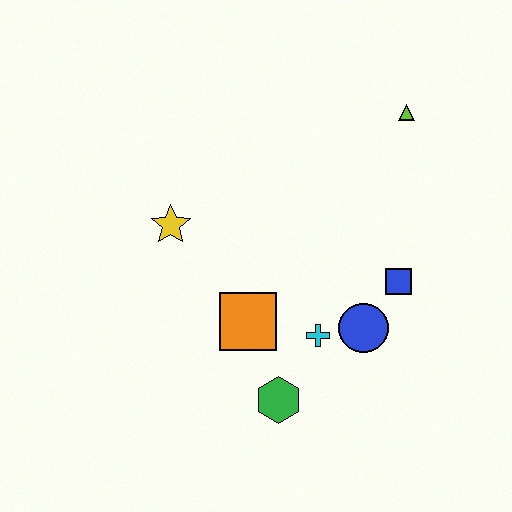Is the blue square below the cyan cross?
No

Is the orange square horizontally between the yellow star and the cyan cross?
Yes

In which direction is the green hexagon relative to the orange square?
The green hexagon is below the orange square.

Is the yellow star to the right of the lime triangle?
No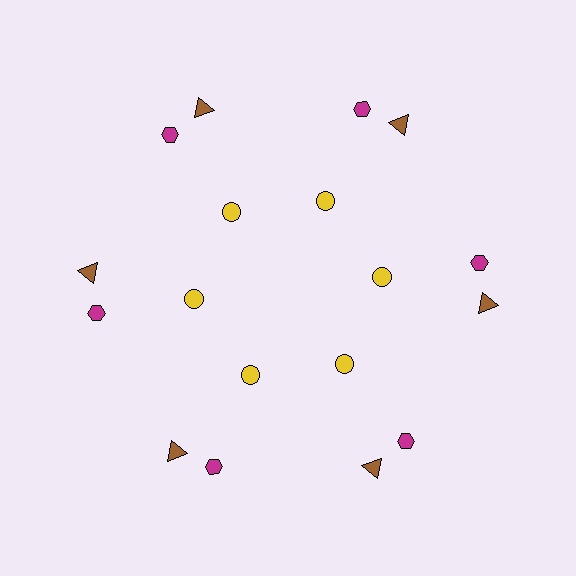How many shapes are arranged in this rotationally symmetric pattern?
There are 18 shapes, arranged in 6 groups of 3.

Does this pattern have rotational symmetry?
Yes, this pattern has 6-fold rotational symmetry. It looks the same after rotating 60 degrees around the center.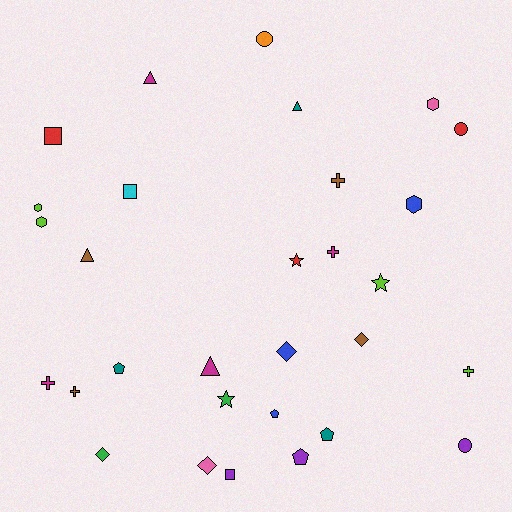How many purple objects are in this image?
There are 3 purple objects.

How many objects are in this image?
There are 30 objects.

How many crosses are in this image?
There are 5 crosses.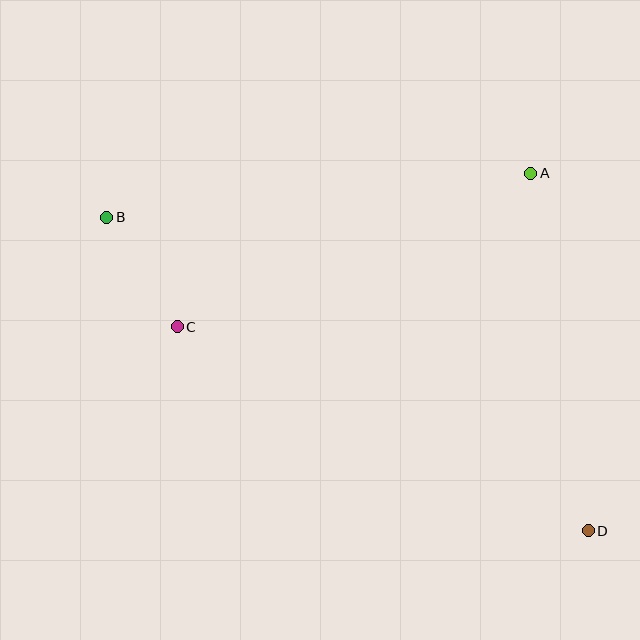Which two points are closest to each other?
Points B and C are closest to each other.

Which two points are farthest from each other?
Points B and D are farthest from each other.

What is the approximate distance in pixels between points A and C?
The distance between A and C is approximately 385 pixels.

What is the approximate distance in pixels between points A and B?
The distance between A and B is approximately 426 pixels.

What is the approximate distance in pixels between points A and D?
The distance between A and D is approximately 362 pixels.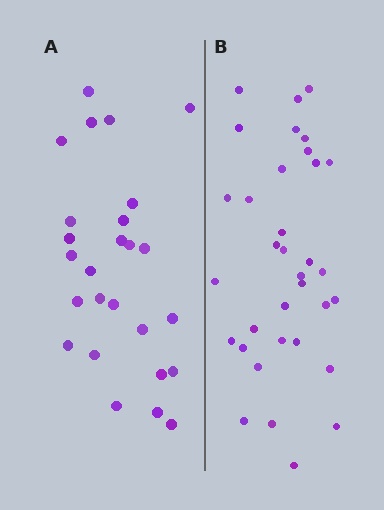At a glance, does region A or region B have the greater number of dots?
Region B (the right region) has more dots.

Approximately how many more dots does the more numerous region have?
Region B has roughly 8 or so more dots than region A.